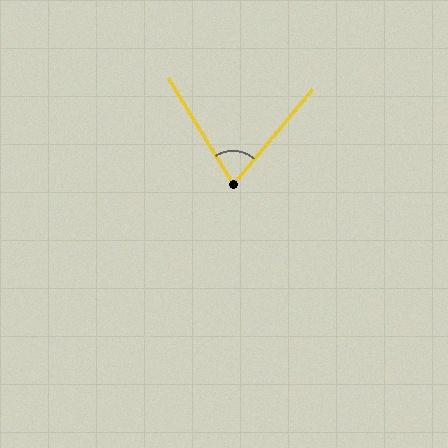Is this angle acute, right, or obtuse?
It is acute.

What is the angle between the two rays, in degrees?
Approximately 71 degrees.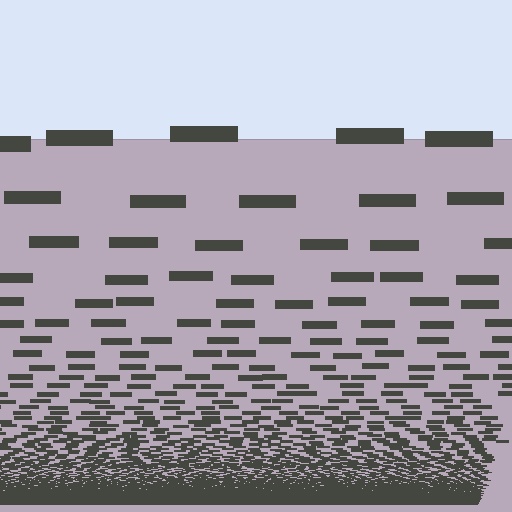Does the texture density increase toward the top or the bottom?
Density increases toward the bottom.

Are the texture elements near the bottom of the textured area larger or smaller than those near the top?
Smaller. The gradient is inverted — elements near the bottom are smaller and denser.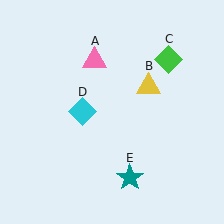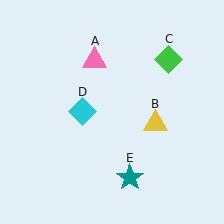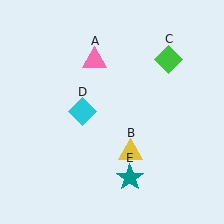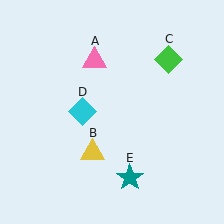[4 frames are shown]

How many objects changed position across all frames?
1 object changed position: yellow triangle (object B).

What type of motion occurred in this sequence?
The yellow triangle (object B) rotated clockwise around the center of the scene.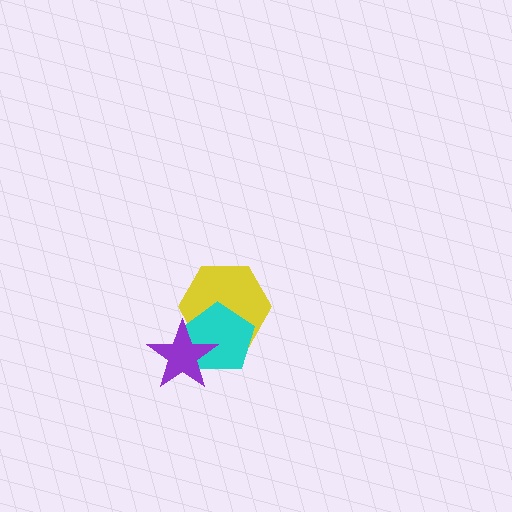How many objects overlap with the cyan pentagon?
2 objects overlap with the cyan pentagon.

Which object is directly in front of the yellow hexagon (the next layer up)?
The cyan pentagon is directly in front of the yellow hexagon.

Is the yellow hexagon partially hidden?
Yes, it is partially covered by another shape.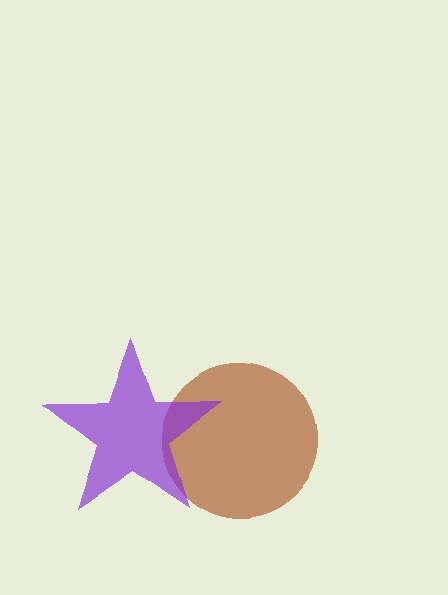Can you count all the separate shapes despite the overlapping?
Yes, there are 2 separate shapes.